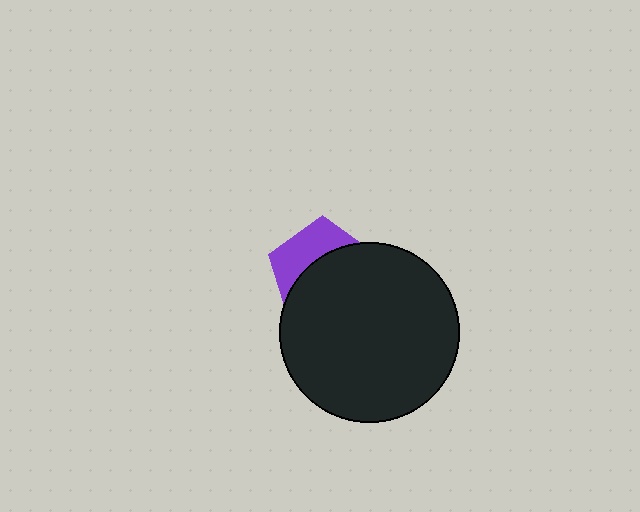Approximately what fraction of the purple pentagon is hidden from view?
Roughly 63% of the purple pentagon is hidden behind the black circle.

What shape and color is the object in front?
The object in front is a black circle.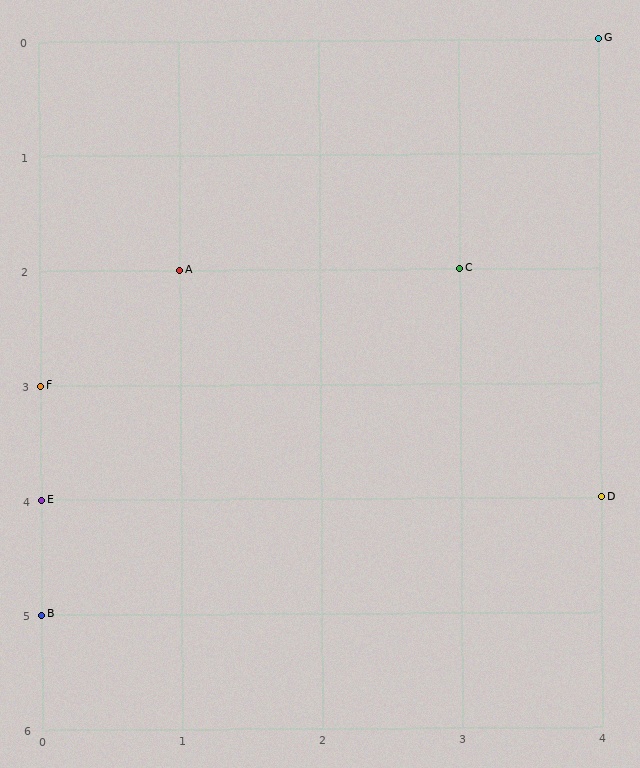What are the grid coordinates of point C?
Point C is at grid coordinates (3, 2).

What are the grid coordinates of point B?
Point B is at grid coordinates (0, 5).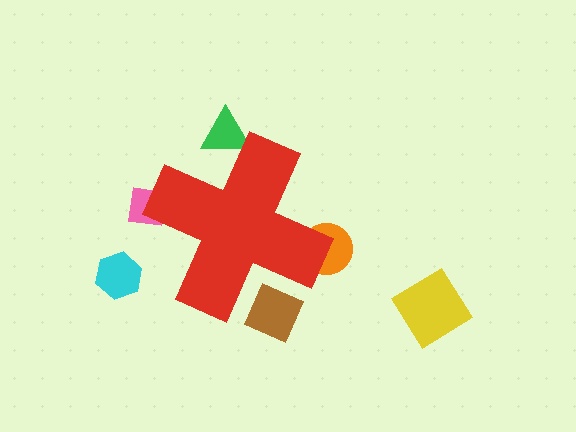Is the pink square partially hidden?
Yes, the pink square is partially hidden behind the red cross.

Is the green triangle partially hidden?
Yes, the green triangle is partially hidden behind the red cross.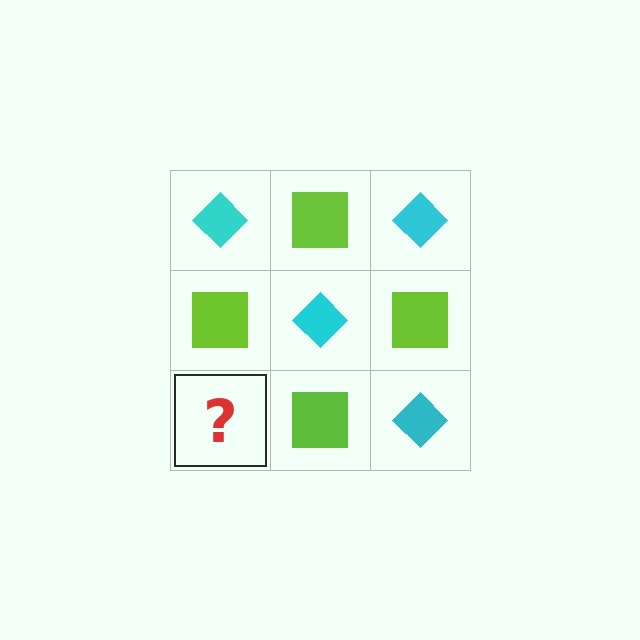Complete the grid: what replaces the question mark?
The question mark should be replaced with a cyan diamond.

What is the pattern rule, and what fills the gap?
The rule is that it alternates cyan diamond and lime square in a checkerboard pattern. The gap should be filled with a cyan diamond.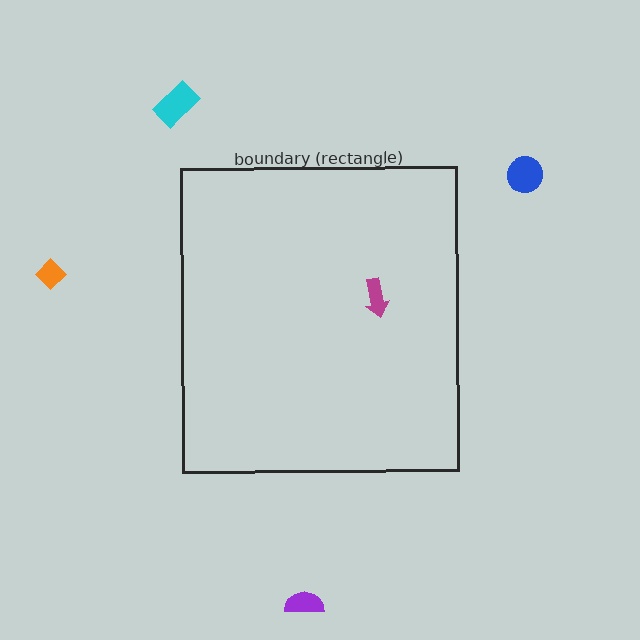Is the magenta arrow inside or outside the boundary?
Inside.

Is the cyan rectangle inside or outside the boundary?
Outside.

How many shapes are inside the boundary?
1 inside, 4 outside.